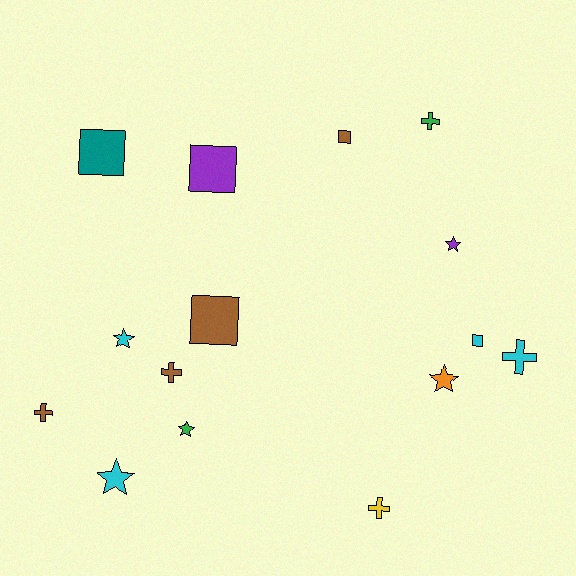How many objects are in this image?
There are 15 objects.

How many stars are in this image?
There are 5 stars.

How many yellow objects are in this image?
There is 1 yellow object.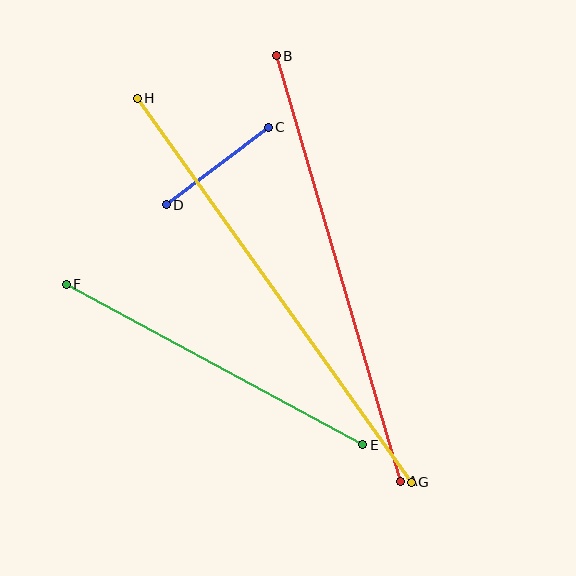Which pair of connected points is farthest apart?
Points G and H are farthest apart.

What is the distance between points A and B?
The distance is approximately 443 pixels.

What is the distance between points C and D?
The distance is approximately 128 pixels.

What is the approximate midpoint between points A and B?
The midpoint is at approximately (338, 268) pixels.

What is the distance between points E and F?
The distance is approximately 337 pixels.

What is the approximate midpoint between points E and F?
The midpoint is at approximately (214, 364) pixels.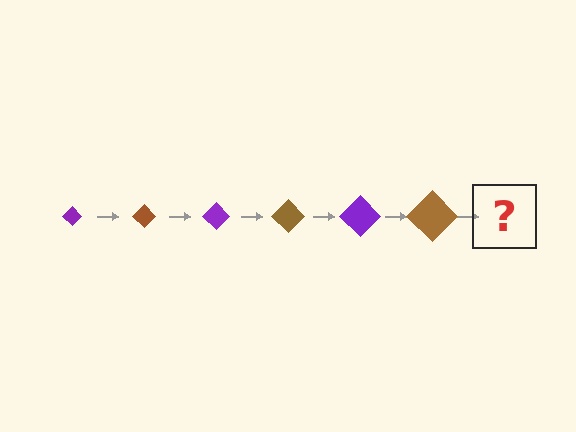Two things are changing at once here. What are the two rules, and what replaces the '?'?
The two rules are that the diamond grows larger each step and the color cycles through purple and brown. The '?' should be a purple diamond, larger than the previous one.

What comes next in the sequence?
The next element should be a purple diamond, larger than the previous one.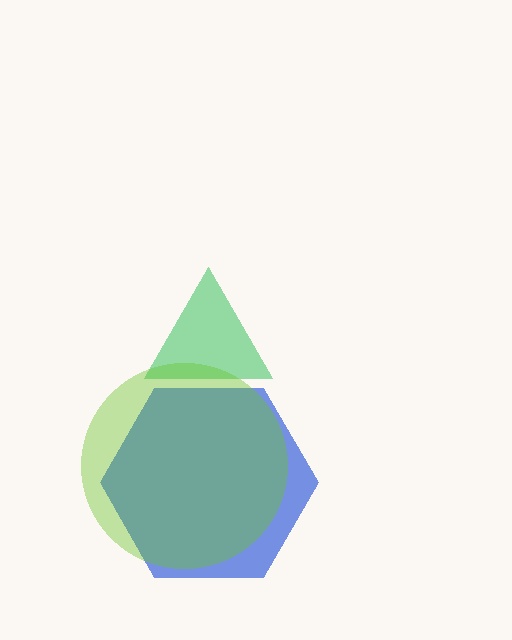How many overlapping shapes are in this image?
There are 3 overlapping shapes in the image.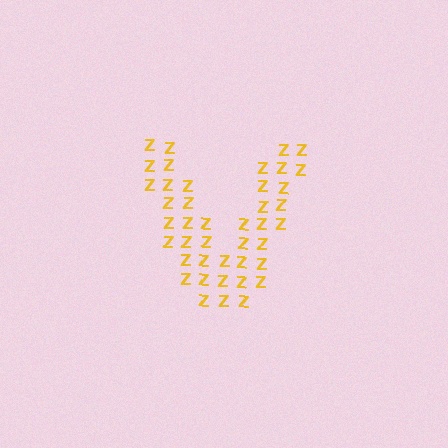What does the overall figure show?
The overall figure shows the letter V.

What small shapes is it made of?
It is made of small letter Z's.